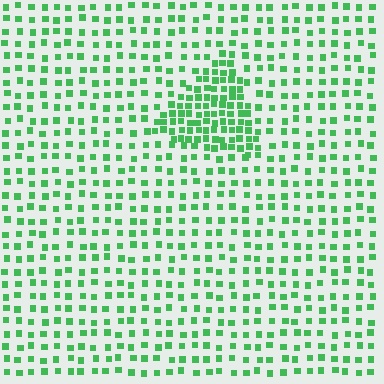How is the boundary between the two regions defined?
The boundary is defined by a change in element density (approximately 2.2x ratio). All elements are the same color, size, and shape.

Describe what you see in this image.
The image contains small green elements arranged at two different densities. A triangle-shaped region is visible where the elements are more densely packed than the surrounding area.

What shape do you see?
I see a triangle.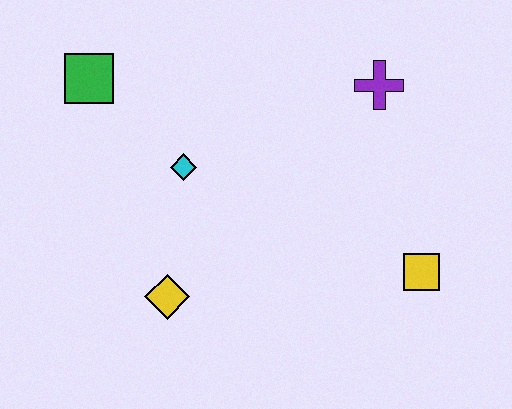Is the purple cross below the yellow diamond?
No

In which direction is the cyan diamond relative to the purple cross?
The cyan diamond is to the left of the purple cross.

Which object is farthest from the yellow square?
The green square is farthest from the yellow square.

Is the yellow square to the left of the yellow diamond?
No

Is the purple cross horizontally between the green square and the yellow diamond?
No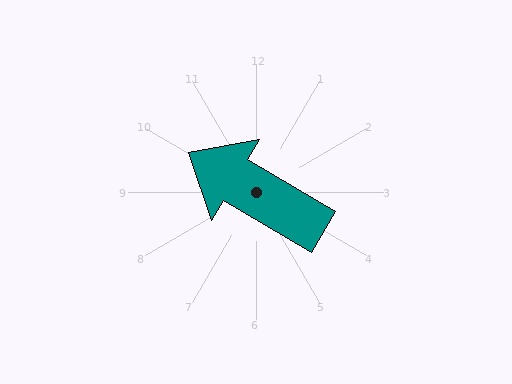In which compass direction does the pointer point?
Northwest.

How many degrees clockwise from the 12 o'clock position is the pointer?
Approximately 301 degrees.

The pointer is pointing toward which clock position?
Roughly 10 o'clock.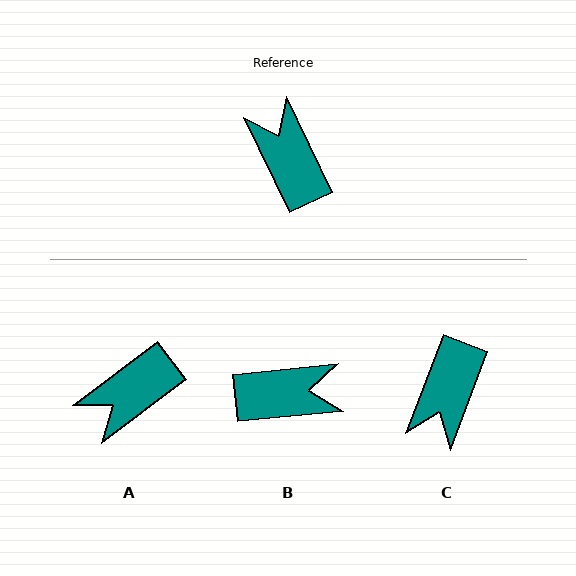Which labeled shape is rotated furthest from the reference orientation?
C, about 134 degrees away.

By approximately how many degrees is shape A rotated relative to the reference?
Approximately 101 degrees counter-clockwise.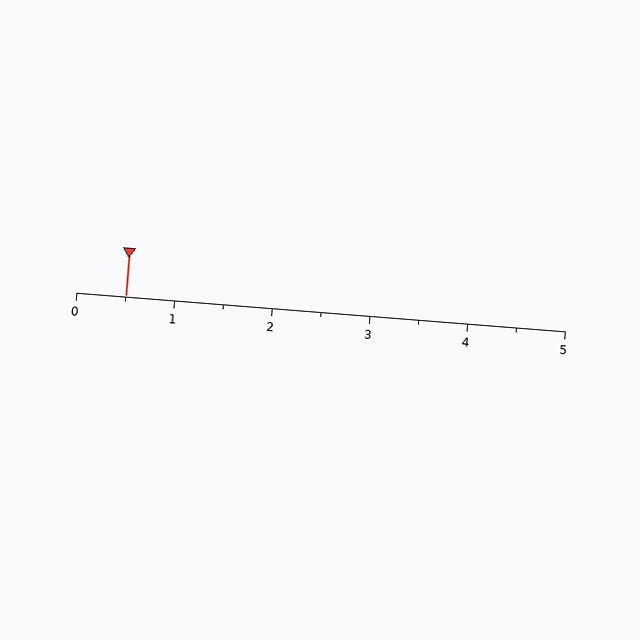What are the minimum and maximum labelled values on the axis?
The axis runs from 0 to 5.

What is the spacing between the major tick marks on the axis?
The major ticks are spaced 1 apart.